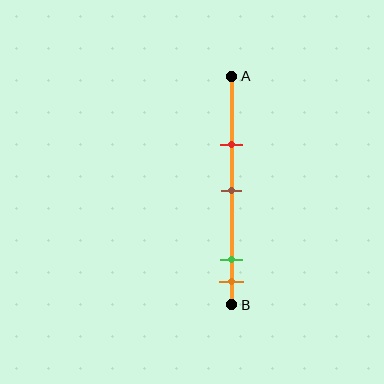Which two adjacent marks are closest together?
The green and orange marks are the closest adjacent pair.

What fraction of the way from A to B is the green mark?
The green mark is approximately 80% (0.8) of the way from A to B.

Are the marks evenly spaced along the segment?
No, the marks are not evenly spaced.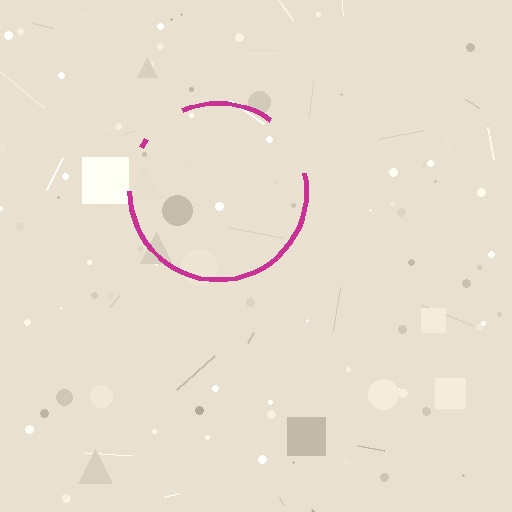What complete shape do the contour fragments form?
The contour fragments form a circle.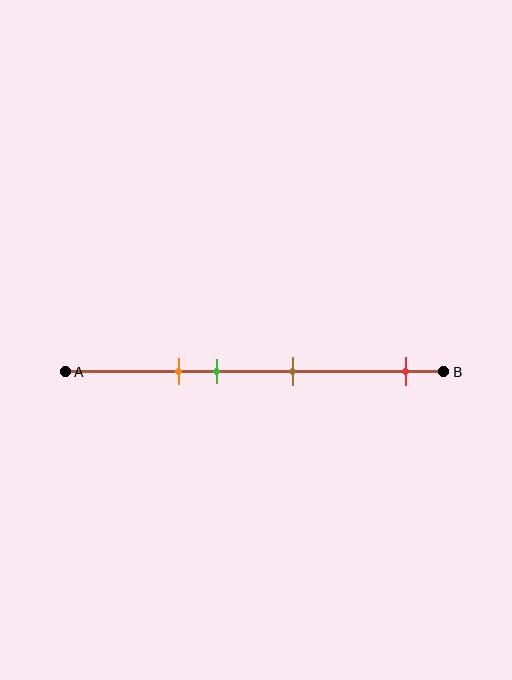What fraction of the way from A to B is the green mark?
The green mark is approximately 40% (0.4) of the way from A to B.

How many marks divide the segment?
There are 4 marks dividing the segment.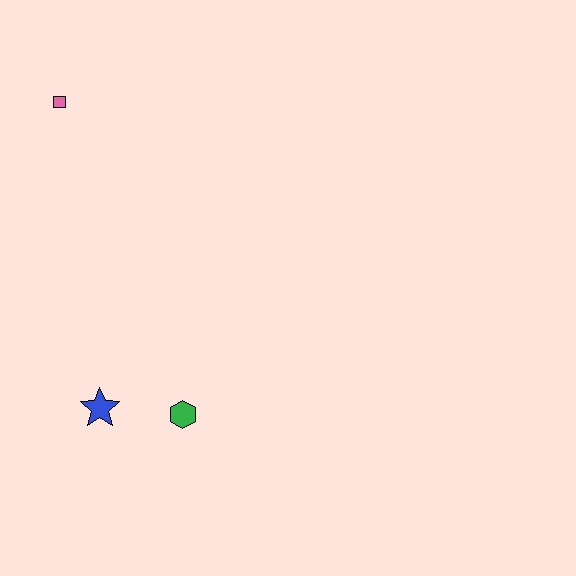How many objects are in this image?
There are 3 objects.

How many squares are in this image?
There is 1 square.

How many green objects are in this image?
There is 1 green object.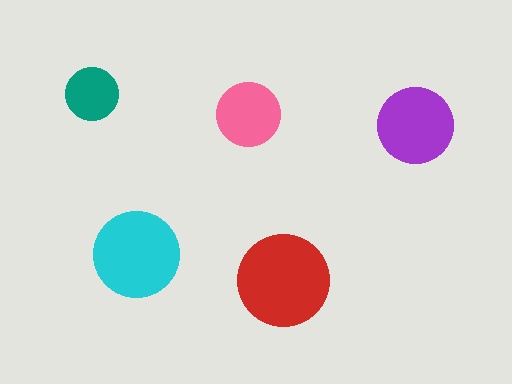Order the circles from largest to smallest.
the red one, the cyan one, the purple one, the pink one, the teal one.